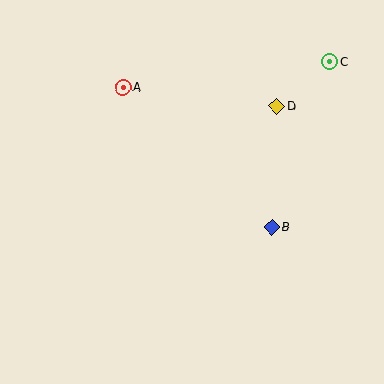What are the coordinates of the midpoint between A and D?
The midpoint between A and D is at (200, 96).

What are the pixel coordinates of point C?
Point C is at (330, 61).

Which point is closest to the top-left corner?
Point A is closest to the top-left corner.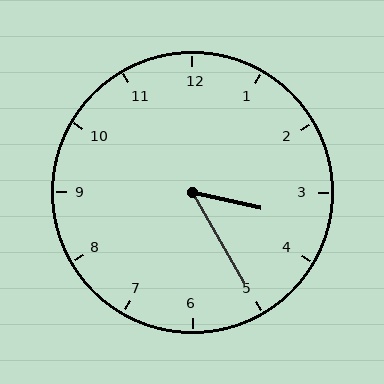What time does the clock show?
3:25.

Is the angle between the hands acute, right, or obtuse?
It is acute.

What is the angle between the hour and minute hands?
Approximately 48 degrees.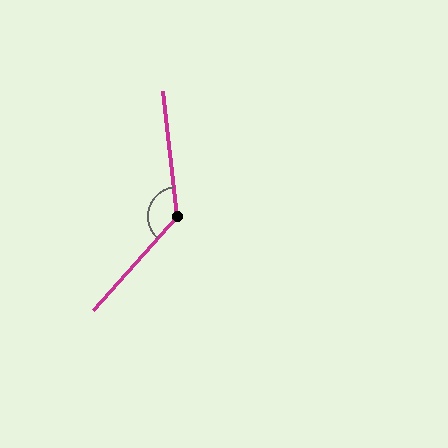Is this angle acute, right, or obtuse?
It is obtuse.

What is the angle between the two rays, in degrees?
Approximately 132 degrees.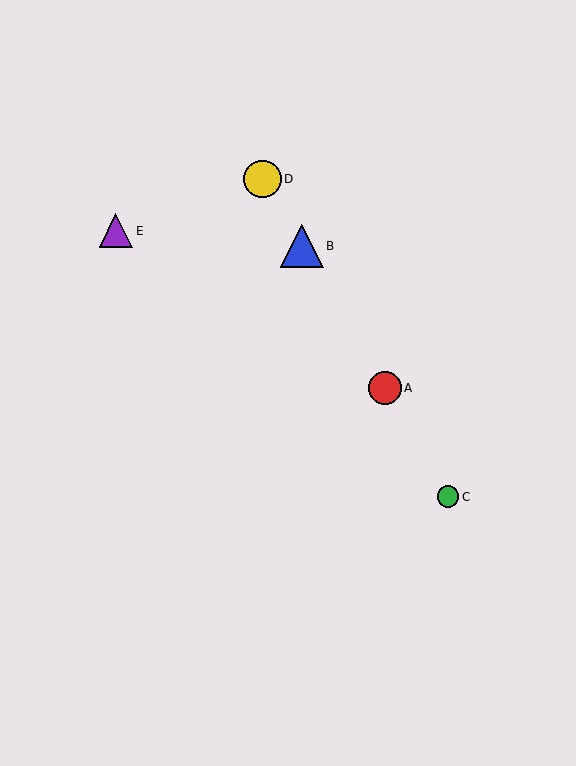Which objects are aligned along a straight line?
Objects A, B, C, D are aligned along a straight line.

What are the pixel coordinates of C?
Object C is at (448, 497).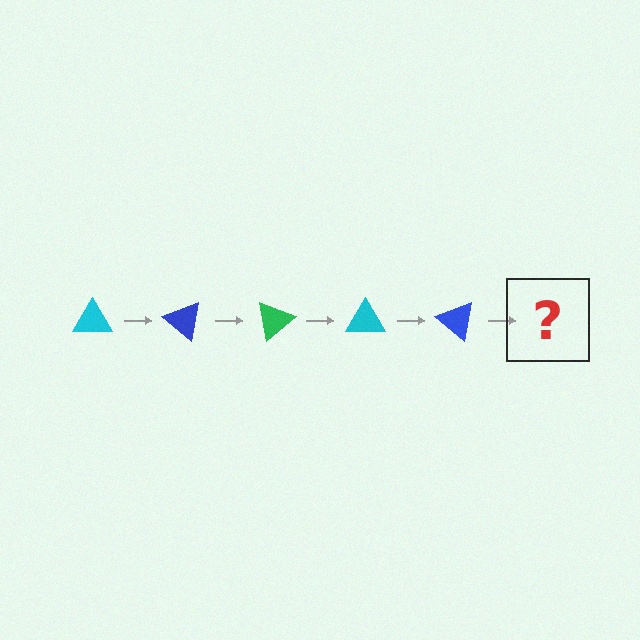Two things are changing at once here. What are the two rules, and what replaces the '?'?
The two rules are that it rotates 40 degrees each step and the color cycles through cyan, blue, and green. The '?' should be a green triangle, rotated 200 degrees from the start.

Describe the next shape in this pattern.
It should be a green triangle, rotated 200 degrees from the start.